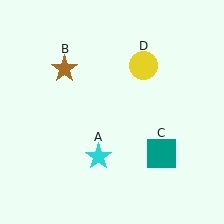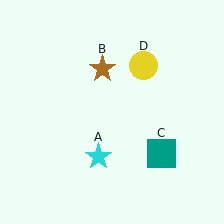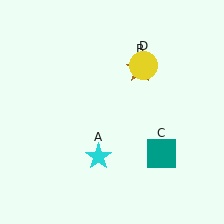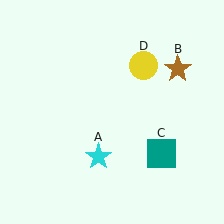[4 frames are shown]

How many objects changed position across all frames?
1 object changed position: brown star (object B).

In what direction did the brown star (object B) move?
The brown star (object B) moved right.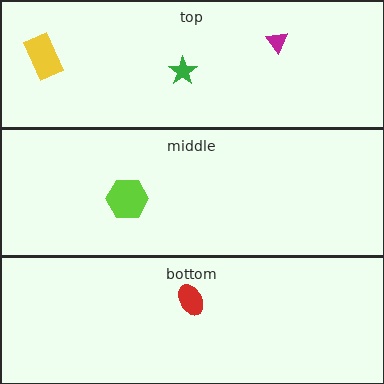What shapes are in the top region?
The green star, the yellow rectangle, the magenta triangle.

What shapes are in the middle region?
The lime hexagon.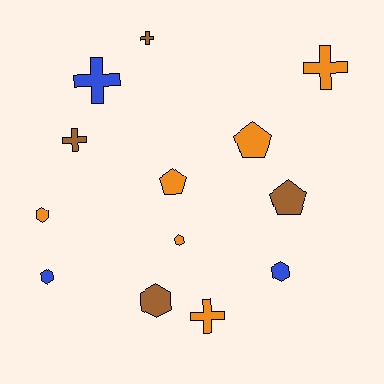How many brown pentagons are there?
There is 1 brown pentagon.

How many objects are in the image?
There are 13 objects.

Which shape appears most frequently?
Hexagon, with 5 objects.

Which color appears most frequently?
Orange, with 6 objects.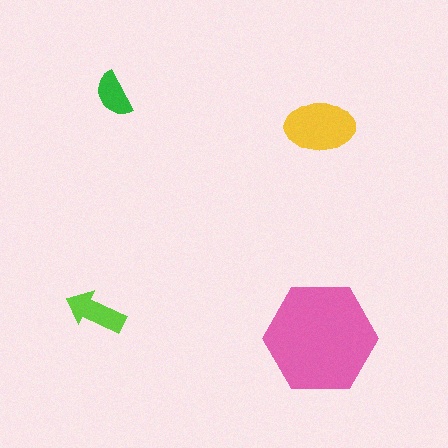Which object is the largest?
The pink hexagon.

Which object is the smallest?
The green semicircle.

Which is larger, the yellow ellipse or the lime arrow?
The yellow ellipse.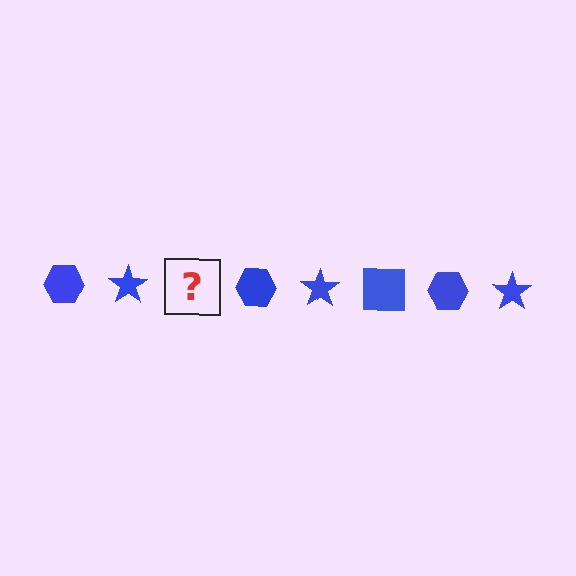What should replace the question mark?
The question mark should be replaced with a blue square.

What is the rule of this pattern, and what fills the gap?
The rule is that the pattern cycles through hexagon, star, square shapes in blue. The gap should be filled with a blue square.